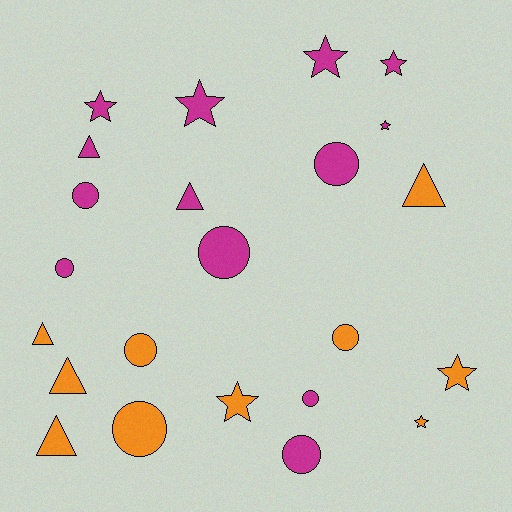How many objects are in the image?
There are 23 objects.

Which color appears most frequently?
Magenta, with 13 objects.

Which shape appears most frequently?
Circle, with 9 objects.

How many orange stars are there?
There are 3 orange stars.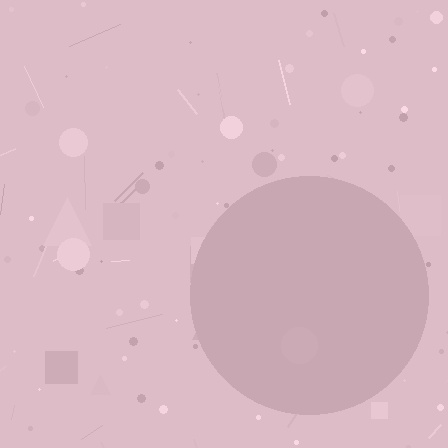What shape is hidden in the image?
A circle is hidden in the image.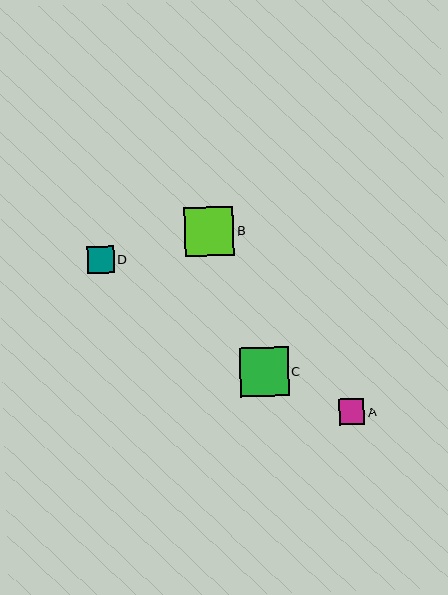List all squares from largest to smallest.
From largest to smallest: C, B, D, A.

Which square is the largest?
Square C is the largest with a size of approximately 49 pixels.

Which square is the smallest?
Square A is the smallest with a size of approximately 26 pixels.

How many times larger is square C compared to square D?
Square C is approximately 1.8 times the size of square D.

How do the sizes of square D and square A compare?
Square D and square A are approximately the same size.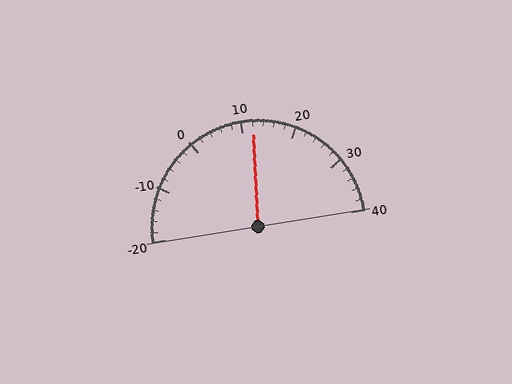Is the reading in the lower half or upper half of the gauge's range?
The reading is in the upper half of the range (-20 to 40).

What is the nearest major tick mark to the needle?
The nearest major tick mark is 10.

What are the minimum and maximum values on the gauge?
The gauge ranges from -20 to 40.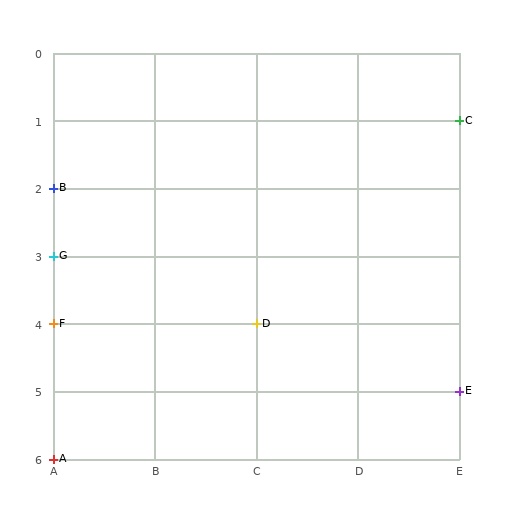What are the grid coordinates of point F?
Point F is at grid coordinates (A, 4).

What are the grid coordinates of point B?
Point B is at grid coordinates (A, 2).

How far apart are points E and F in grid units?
Points E and F are 4 columns and 1 row apart (about 4.1 grid units diagonally).